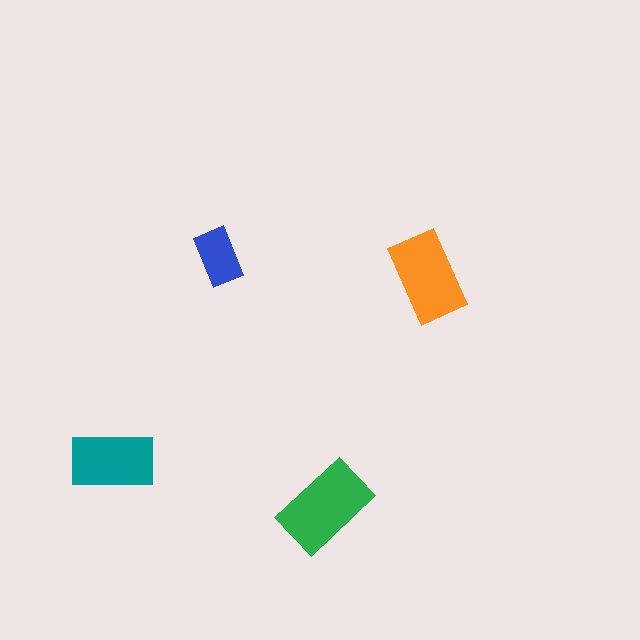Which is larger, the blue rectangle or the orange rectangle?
The orange one.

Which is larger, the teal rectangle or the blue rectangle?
The teal one.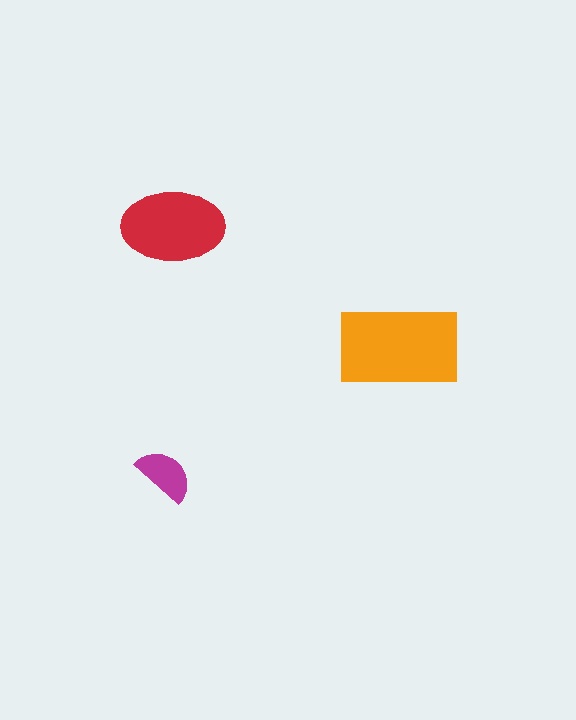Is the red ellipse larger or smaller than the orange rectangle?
Smaller.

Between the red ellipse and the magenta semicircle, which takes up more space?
The red ellipse.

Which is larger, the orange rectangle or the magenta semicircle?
The orange rectangle.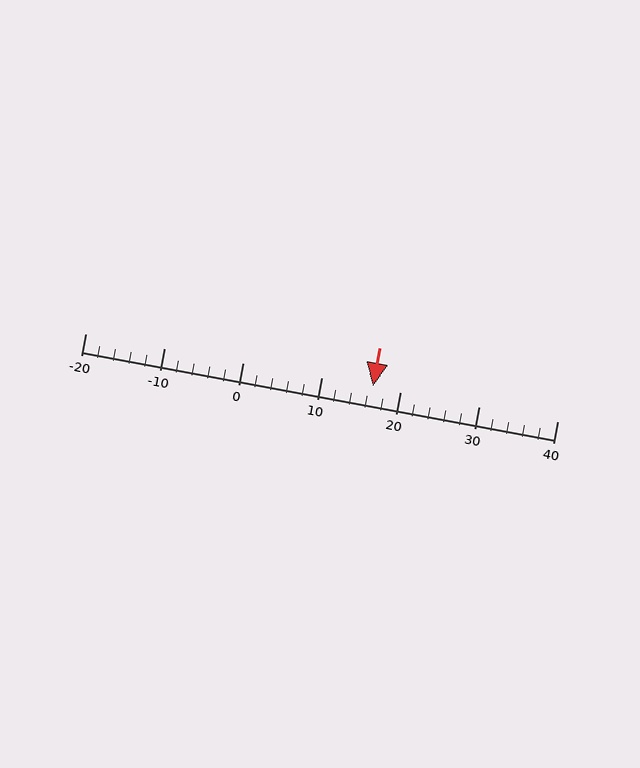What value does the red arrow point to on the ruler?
The red arrow points to approximately 17.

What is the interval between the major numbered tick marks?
The major tick marks are spaced 10 units apart.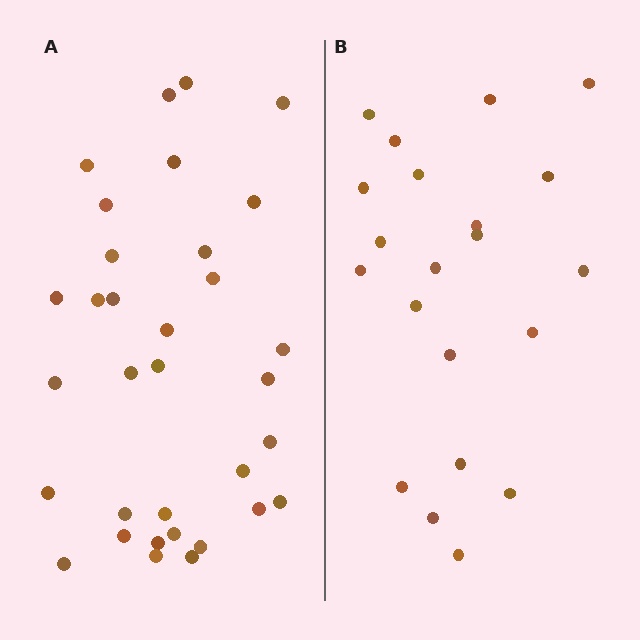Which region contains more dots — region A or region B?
Region A (the left region) has more dots.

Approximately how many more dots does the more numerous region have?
Region A has roughly 12 or so more dots than region B.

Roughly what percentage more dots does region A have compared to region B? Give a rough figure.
About 55% more.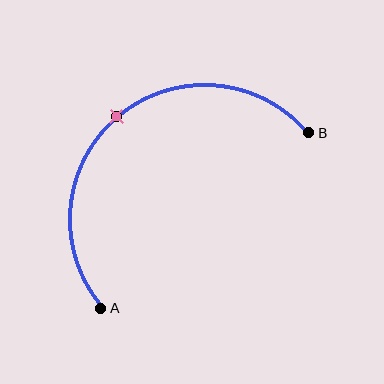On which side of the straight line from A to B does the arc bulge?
The arc bulges above and to the left of the straight line connecting A and B.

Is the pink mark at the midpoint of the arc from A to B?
Yes. The pink mark lies on the arc at equal arc-length from both A and B — it is the arc midpoint.